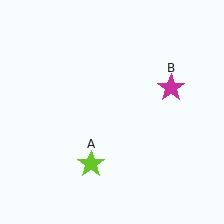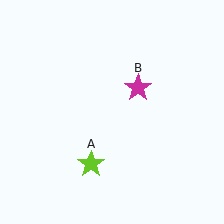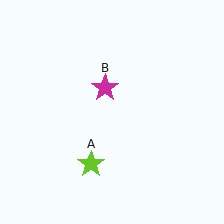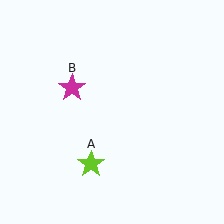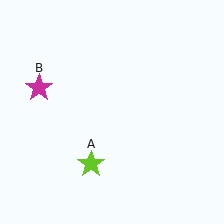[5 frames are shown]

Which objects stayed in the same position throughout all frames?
Lime star (object A) remained stationary.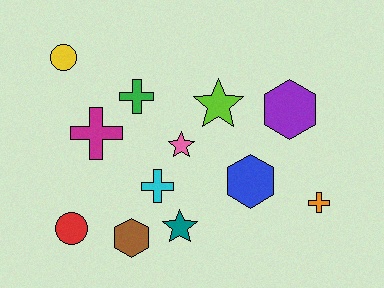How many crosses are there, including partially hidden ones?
There are 4 crosses.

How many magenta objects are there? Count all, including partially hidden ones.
There is 1 magenta object.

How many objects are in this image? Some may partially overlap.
There are 12 objects.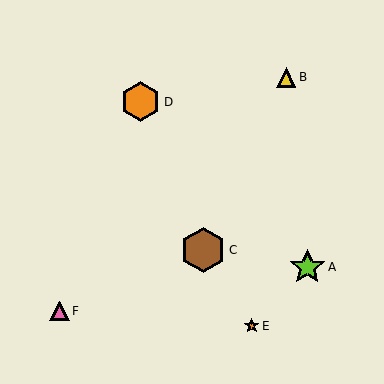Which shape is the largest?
The brown hexagon (labeled C) is the largest.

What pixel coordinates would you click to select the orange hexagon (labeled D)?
Click at (141, 102) to select the orange hexagon D.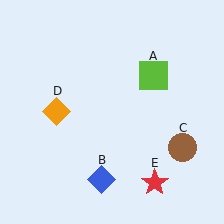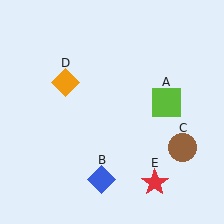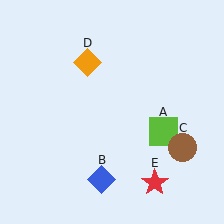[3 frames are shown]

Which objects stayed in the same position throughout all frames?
Blue diamond (object B) and brown circle (object C) and red star (object E) remained stationary.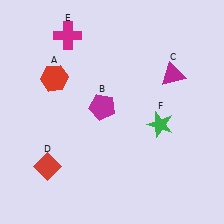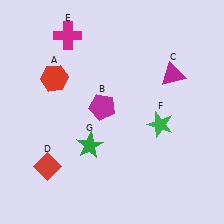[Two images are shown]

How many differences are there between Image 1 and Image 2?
There is 1 difference between the two images.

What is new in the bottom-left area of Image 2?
A green star (G) was added in the bottom-left area of Image 2.